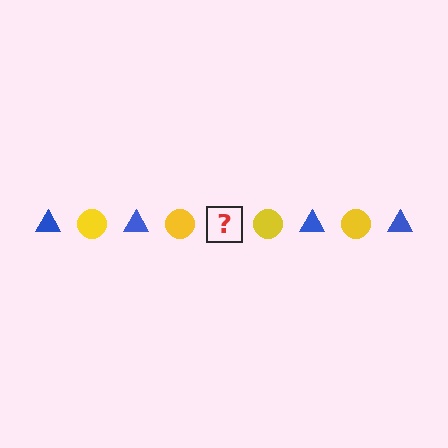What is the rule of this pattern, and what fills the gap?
The rule is that the pattern alternates between blue triangle and yellow circle. The gap should be filled with a blue triangle.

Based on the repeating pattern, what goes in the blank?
The blank should be a blue triangle.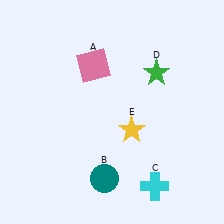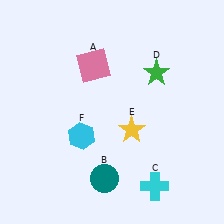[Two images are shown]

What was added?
A cyan hexagon (F) was added in Image 2.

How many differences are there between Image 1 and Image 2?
There is 1 difference between the two images.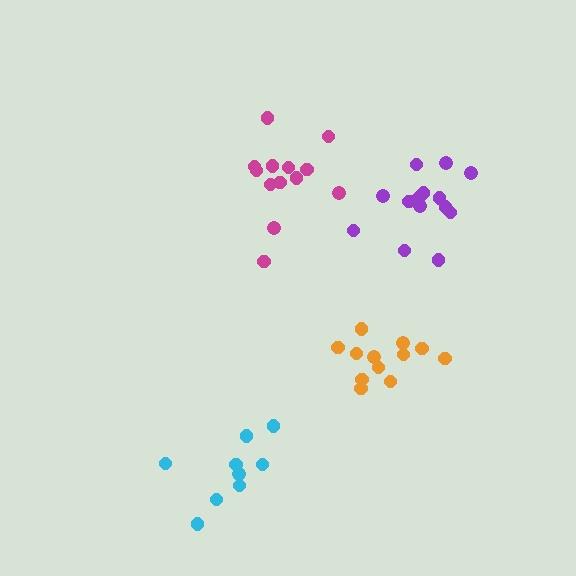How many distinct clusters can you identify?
There are 4 distinct clusters.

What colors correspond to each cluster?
The clusters are colored: cyan, purple, magenta, orange.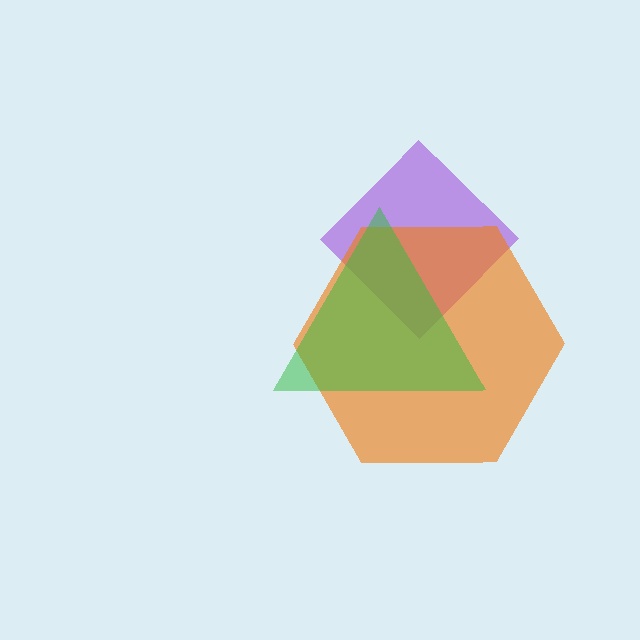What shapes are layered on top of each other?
The layered shapes are: a purple diamond, an orange hexagon, a green triangle.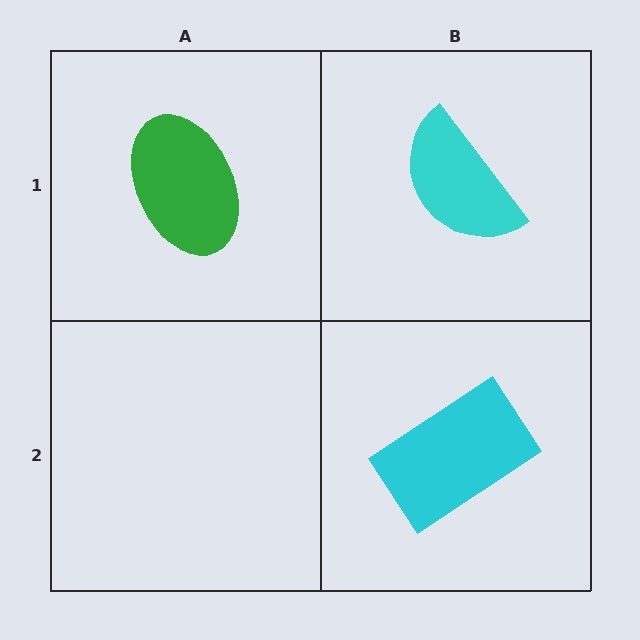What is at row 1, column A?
A green ellipse.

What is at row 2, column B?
A cyan rectangle.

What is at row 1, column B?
A cyan semicircle.